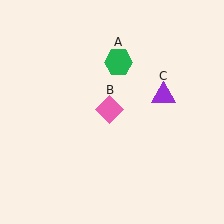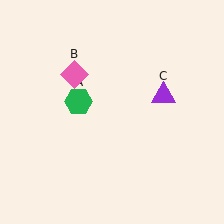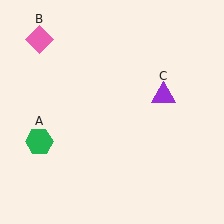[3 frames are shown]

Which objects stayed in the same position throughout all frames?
Purple triangle (object C) remained stationary.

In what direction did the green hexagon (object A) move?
The green hexagon (object A) moved down and to the left.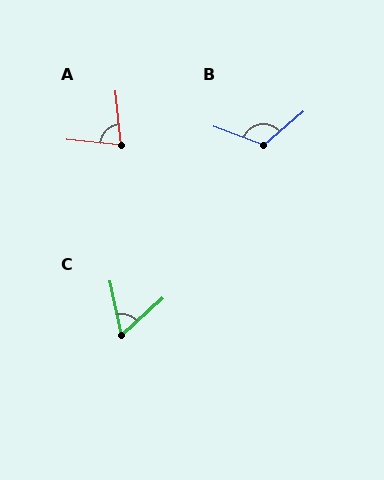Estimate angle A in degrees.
Approximately 79 degrees.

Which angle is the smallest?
C, at approximately 59 degrees.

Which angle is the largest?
B, at approximately 119 degrees.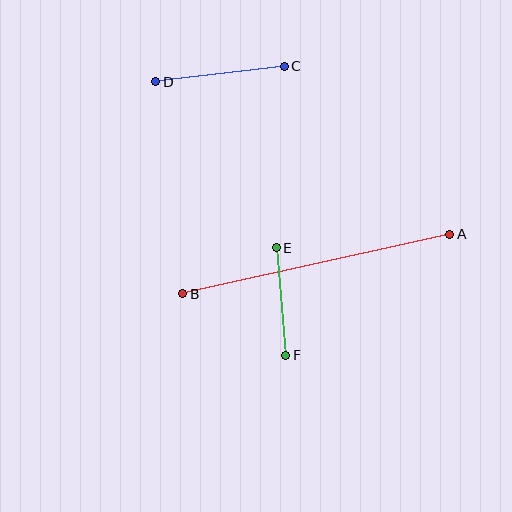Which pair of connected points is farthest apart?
Points A and B are farthest apart.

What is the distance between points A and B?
The distance is approximately 273 pixels.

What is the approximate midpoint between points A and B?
The midpoint is at approximately (316, 264) pixels.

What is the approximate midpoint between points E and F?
The midpoint is at approximately (281, 302) pixels.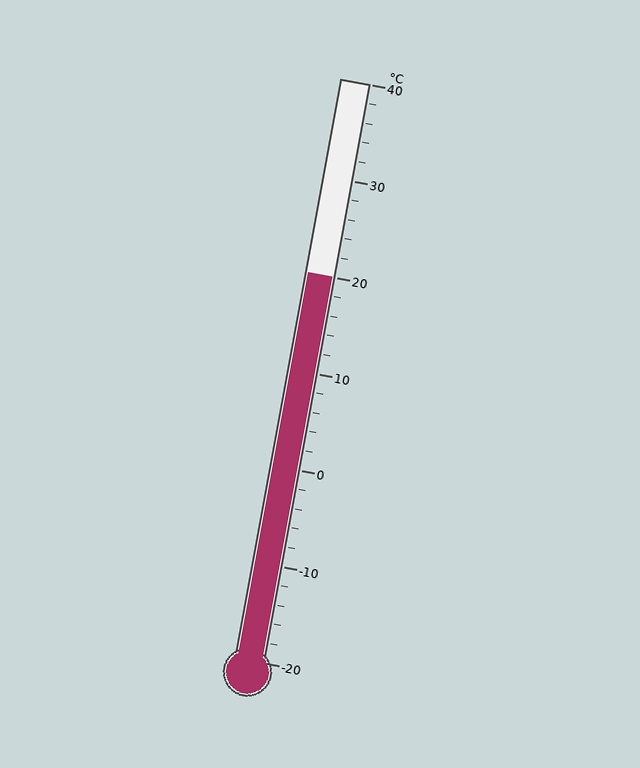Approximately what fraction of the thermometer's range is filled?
The thermometer is filled to approximately 65% of its range.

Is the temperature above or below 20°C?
The temperature is at 20°C.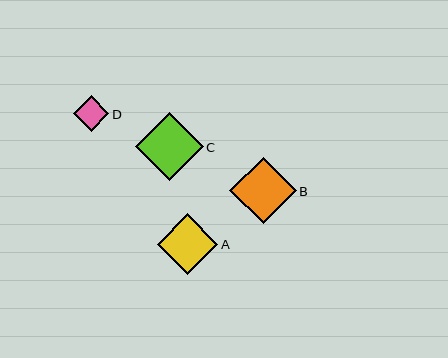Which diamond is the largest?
Diamond C is the largest with a size of approximately 68 pixels.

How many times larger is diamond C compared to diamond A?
Diamond C is approximately 1.1 times the size of diamond A.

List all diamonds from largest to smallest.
From largest to smallest: C, B, A, D.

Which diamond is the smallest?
Diamond D is the smallest with a size of approximately 36 pixels.